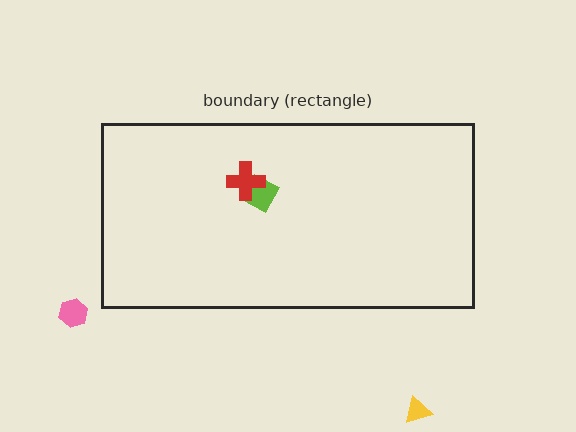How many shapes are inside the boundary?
2 inside, 2 outside.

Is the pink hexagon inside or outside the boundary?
Outside.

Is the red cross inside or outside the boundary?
Inside.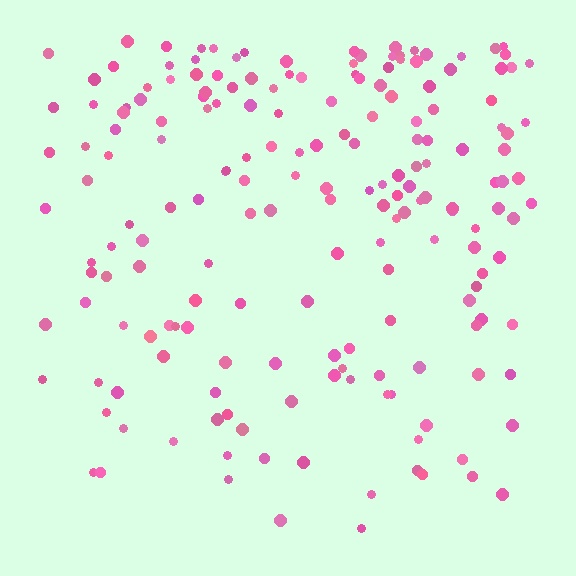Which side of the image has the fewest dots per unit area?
The bottom.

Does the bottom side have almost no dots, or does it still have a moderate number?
Still a moderate number, just noticeably fewer than the top.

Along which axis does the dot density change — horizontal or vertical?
Vertical.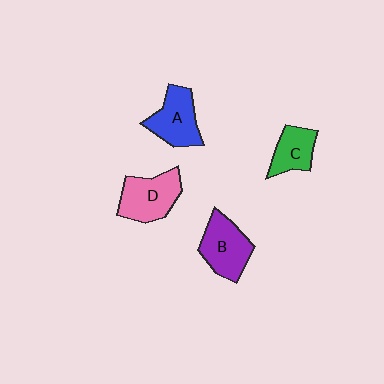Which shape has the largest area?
Shape D (pink).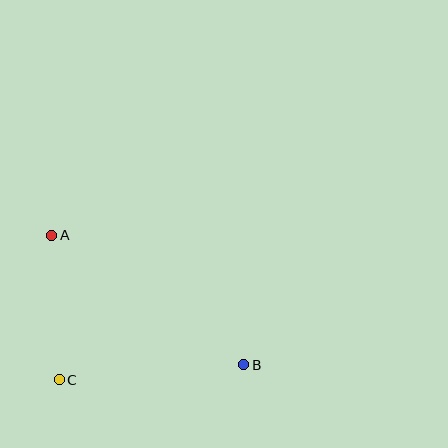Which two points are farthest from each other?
Points A and B are farthest from each other.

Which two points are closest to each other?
Points A and C are closest to each other.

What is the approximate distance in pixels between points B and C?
The distance between B and C is approximately 185 pixels.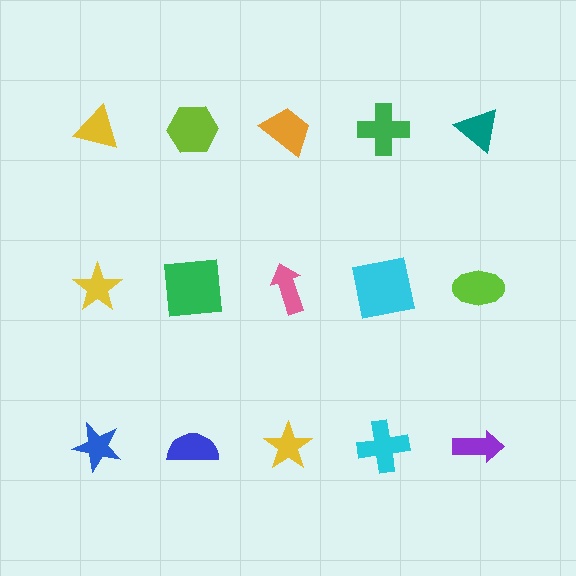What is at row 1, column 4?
A green cross.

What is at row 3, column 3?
A yellow star.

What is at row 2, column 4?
A cyan square.